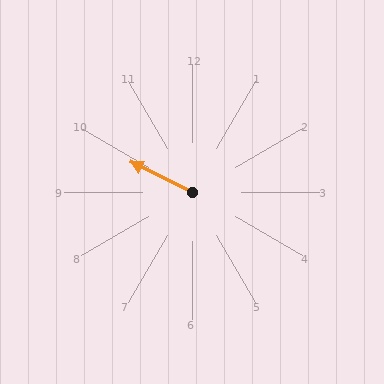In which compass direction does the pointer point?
Northwest.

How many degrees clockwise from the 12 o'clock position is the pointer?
Approximately 296 degrees.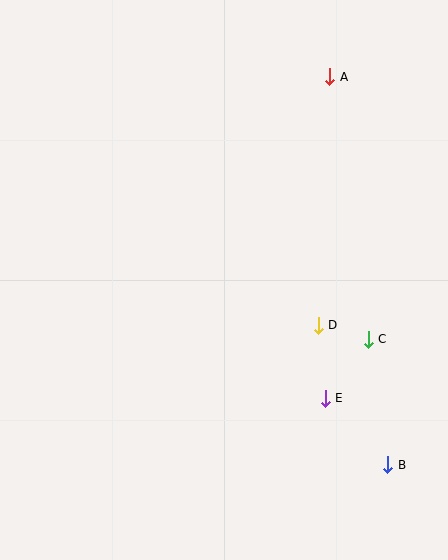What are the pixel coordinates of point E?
Point E is at (325, 398).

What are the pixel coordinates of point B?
Point B is at (388, 465).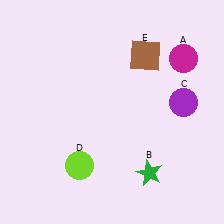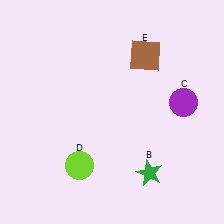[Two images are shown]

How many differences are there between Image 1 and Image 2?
There is 1 difference between the two images.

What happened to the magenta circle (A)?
The magenta circle (A) was removed in Image 2. It was in the top-right area of Image 1.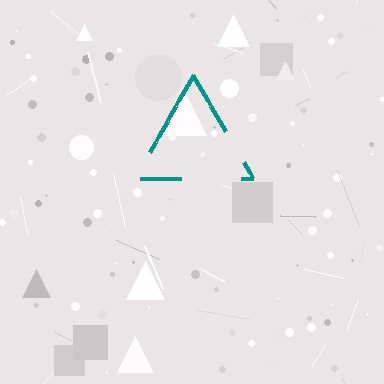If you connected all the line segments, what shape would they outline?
They would outline a triangle.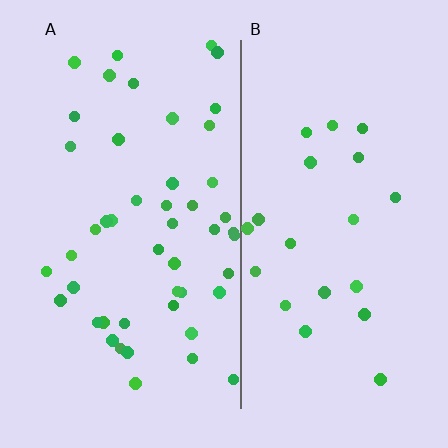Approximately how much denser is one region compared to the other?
Approximately 2.3× — region A over region B.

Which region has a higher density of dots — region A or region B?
A (the left).